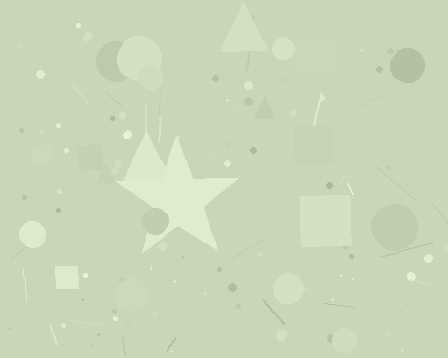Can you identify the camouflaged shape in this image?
The camouflaged shape is a star.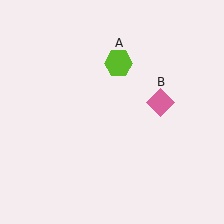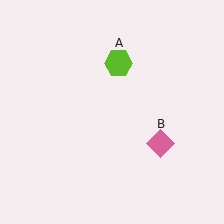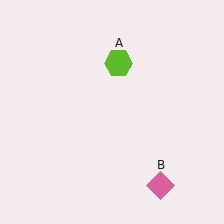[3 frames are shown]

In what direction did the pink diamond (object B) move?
The pink diamond (object B) moved down.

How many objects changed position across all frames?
1 object changed position: pink diamond (object B).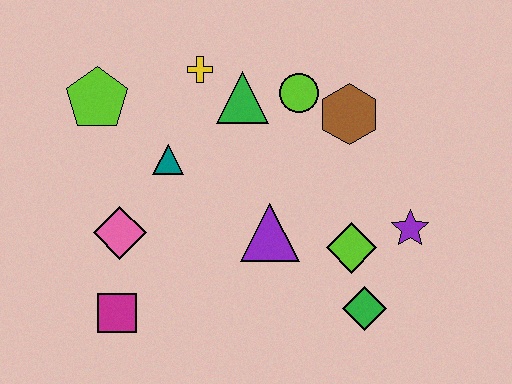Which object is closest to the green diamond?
The lime diamond is closest to the green diamond.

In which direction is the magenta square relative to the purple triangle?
The magenta square is to the left of the purple triangle.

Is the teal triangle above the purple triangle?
Yes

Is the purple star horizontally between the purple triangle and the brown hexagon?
No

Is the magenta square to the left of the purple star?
Yes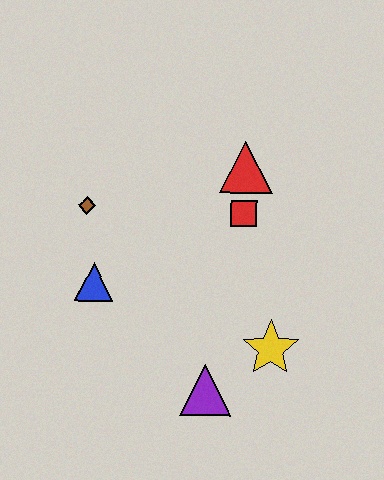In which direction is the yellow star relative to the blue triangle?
The yellow star is to the right of the blue triangle.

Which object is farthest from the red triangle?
The purple triangle is farthest from the red triangle.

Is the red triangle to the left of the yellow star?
Yes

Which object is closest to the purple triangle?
The yellow star is closest to the purple triangle.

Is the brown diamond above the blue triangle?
Yes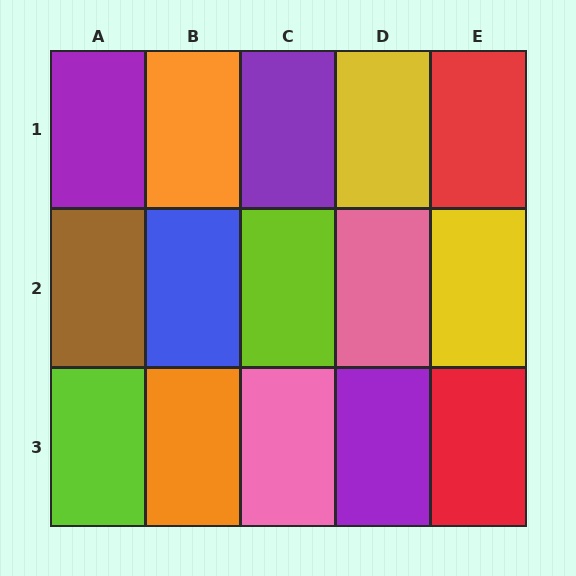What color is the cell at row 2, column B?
Blue.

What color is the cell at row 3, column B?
Orange.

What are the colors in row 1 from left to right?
Purple, orange, purple, yellow, red.